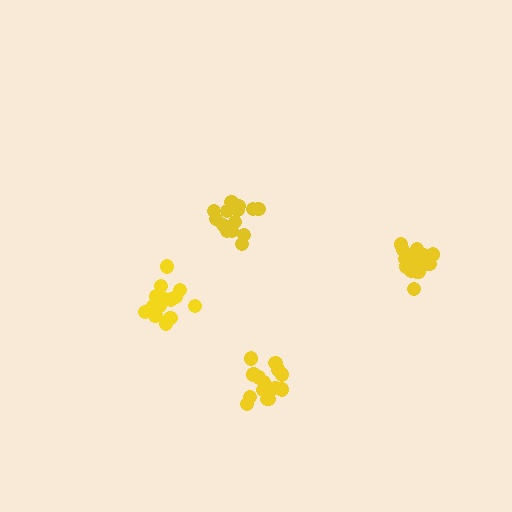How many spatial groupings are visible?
There are 4 spatial groupings.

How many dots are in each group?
Group 1: 14 dots, Group 2: 20 dots, Group 3: 15 dots, Group 4: 15 dots (64 total).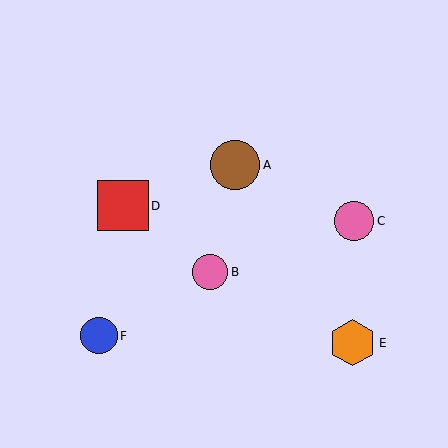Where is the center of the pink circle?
The center of the pink circle is at (354, 221).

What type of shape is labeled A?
Shape A is a brown circle.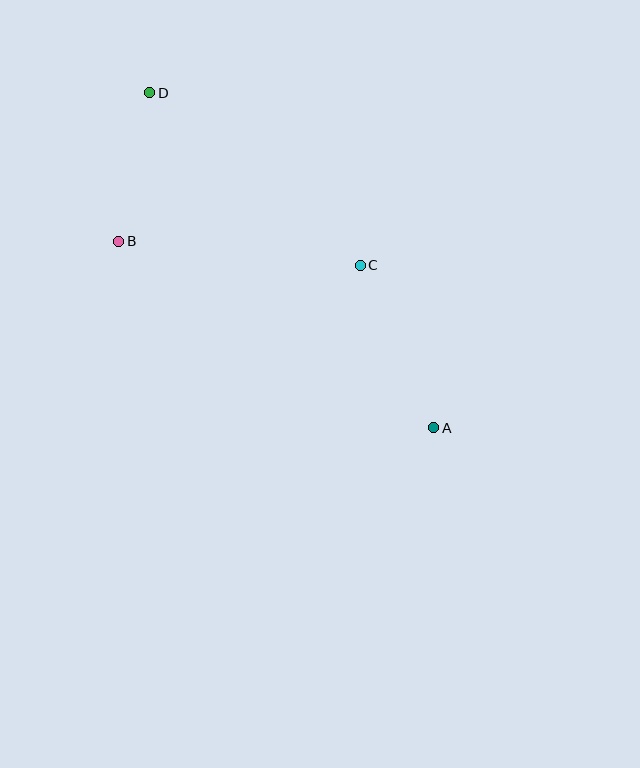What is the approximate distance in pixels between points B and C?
The distance between B and C is approximately 243 pixels.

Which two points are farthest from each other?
Points A and D are farthest from each other.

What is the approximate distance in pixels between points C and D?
The distance between C and D is approximately 272 pixels.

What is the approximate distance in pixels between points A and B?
The distance between A and B is approximately 366 pixels.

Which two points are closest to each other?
Points B and D are closest to each other.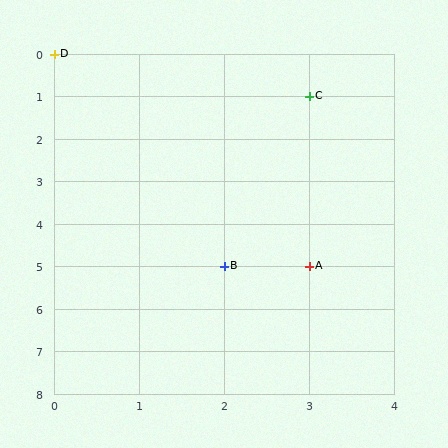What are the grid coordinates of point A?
Point A is at grid coordinates (3, 5).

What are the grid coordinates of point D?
Point D is at grid coordinates (0, 0).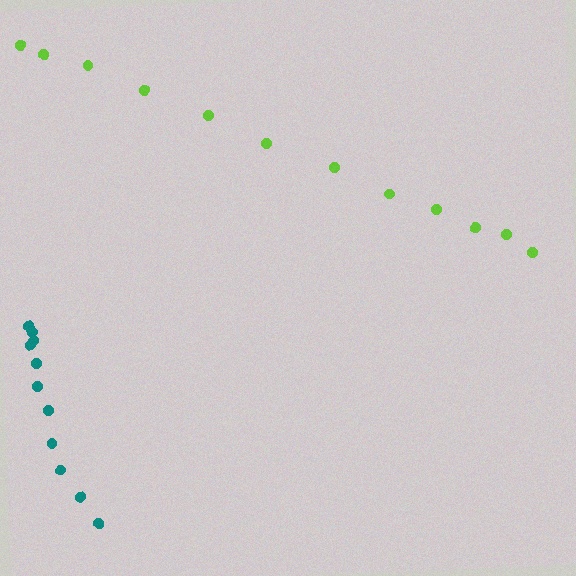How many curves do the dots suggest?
There are 2 distinct paths.